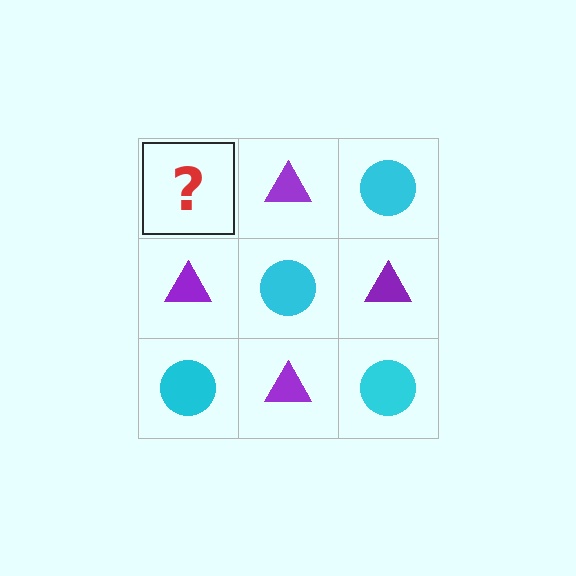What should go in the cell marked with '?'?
The missing cell should contain a cyan circle.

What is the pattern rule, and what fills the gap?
The rule is that it alternates cyan circle and purple triangle in a checkerboard pattern. The gap should be filled with a cyan circle.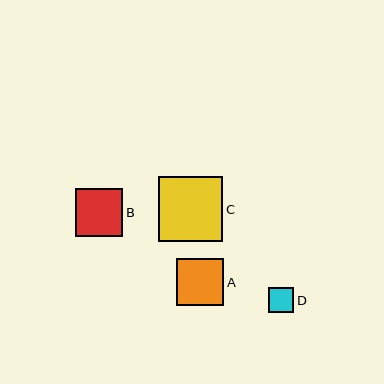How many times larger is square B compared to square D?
Square B is approximately 1.9 times the size of square D.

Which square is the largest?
Square C is the largest with a size of approximately 64 pixels.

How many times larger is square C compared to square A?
Square C is approximately 1.4 times the size of square A.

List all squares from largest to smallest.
From largest to smallest: C, B, A, D.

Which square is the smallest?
Square D is the smallest with a size of approximately 25 pixels.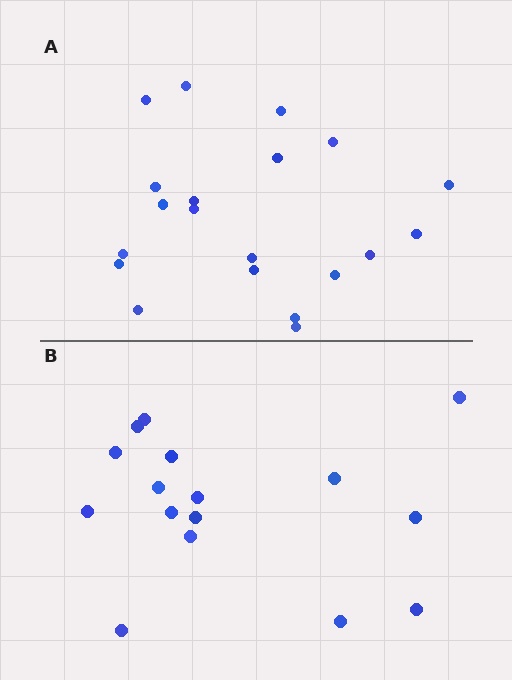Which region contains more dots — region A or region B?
Region A (the top region) has more dots.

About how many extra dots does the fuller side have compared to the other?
Region A has about 4 more dots than region B.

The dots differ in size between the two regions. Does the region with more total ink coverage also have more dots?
No. Region B has more total ink coverage because its dots are larger, but region A actually contains more individual dots. Total area can be misleading — the number of items is what matters here.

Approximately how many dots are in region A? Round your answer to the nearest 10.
About 20 dots.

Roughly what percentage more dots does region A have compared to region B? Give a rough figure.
About 25% more.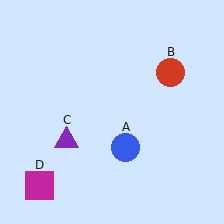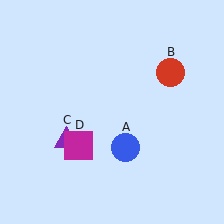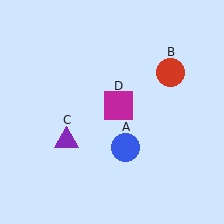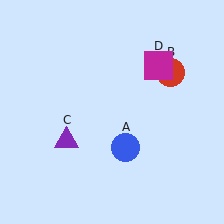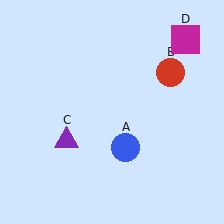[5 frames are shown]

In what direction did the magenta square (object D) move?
The magenta square (object D) moved up and to the right.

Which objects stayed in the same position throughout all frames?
Blue circle (object A) and red circle (object B) and purple triangle (object C) remained stationary.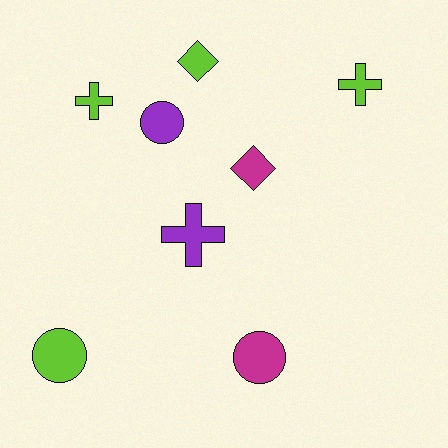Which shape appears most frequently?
Circle, with 3 objects.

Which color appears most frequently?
Lime, with 4 objects.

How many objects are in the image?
There are 8 objects.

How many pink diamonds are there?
There are no pink diamonds.